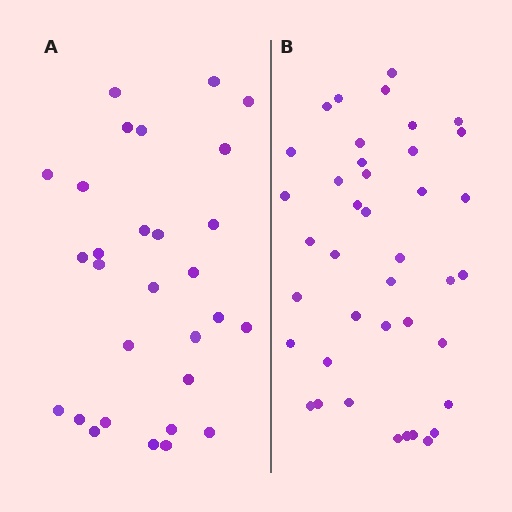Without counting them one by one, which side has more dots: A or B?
Region B (the right region) has more dots.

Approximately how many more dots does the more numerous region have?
Region B has roughly 12 or so more dots than region A.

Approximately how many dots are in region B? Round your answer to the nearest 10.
About 40 dots.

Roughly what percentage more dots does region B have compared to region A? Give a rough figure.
About 40% more.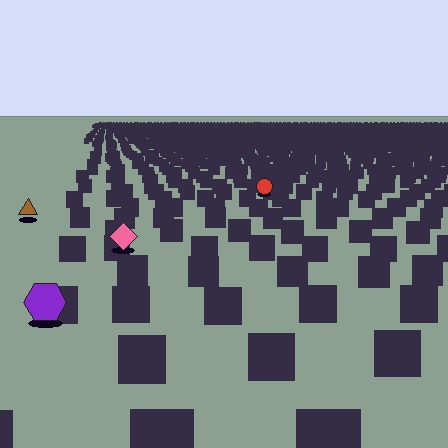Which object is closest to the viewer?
The purple hexagon is closest. The texture marks near it are larger and more spread out.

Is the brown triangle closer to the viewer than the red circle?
Yes. The brown triangle is closer — you can tell from the texture gradient: the ground texture is coarser near it.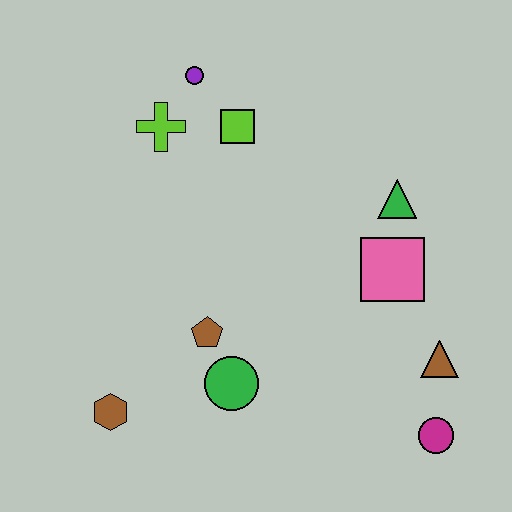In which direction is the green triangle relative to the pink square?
The green triangle is above the pink square.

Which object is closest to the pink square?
The green triangle is closest to the pink square.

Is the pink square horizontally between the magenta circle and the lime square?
Yes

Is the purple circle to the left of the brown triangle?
Yes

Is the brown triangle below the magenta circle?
No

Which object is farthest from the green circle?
The purple circle is farthest from the green circle.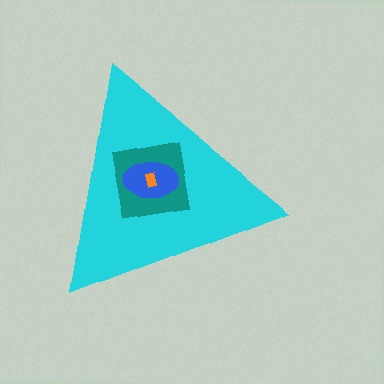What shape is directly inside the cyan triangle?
The teal square.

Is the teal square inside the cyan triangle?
Yes.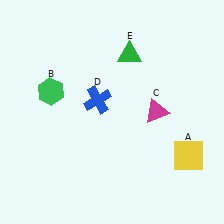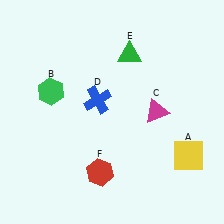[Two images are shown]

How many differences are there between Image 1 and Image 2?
There is 1 difference between the two images.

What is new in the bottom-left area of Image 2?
A red hexagon (F) was added in the bottom-left area of Image 2.